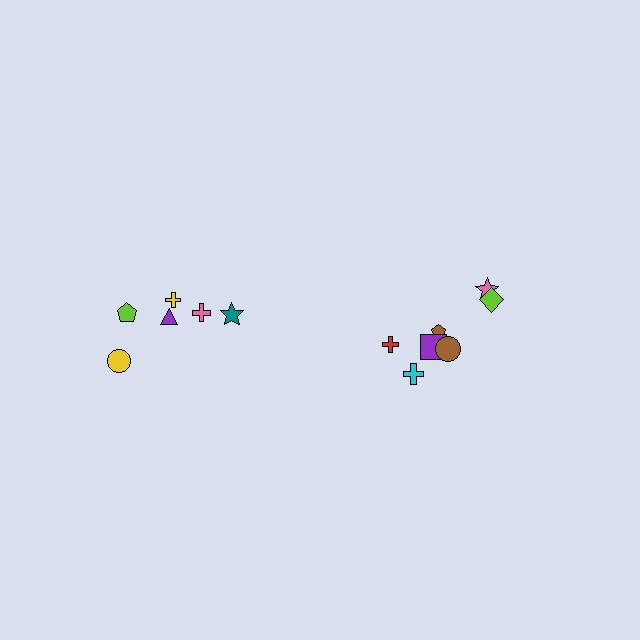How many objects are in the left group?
There are 6 objects.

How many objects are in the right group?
There are 8 objects.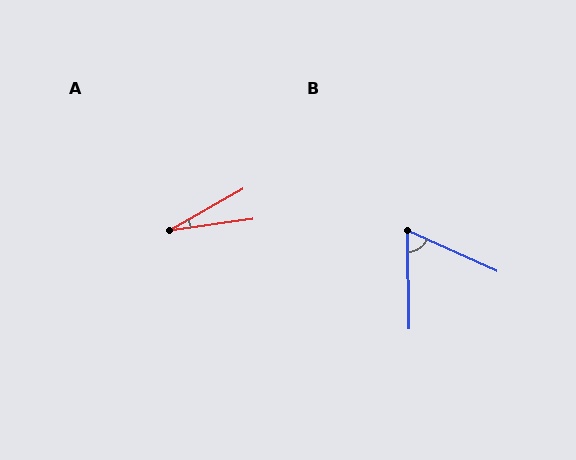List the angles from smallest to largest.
A (22°), B (64°).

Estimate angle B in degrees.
Approximately 64 degrees.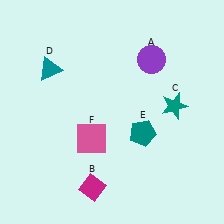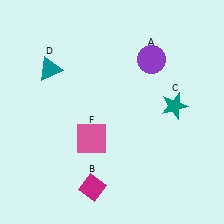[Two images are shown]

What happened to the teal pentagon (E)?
The teal pentagon (E) was removed in Image 2. It was in the bottom-right area of Image 1.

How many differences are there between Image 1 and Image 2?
There is 1 difference between the two images.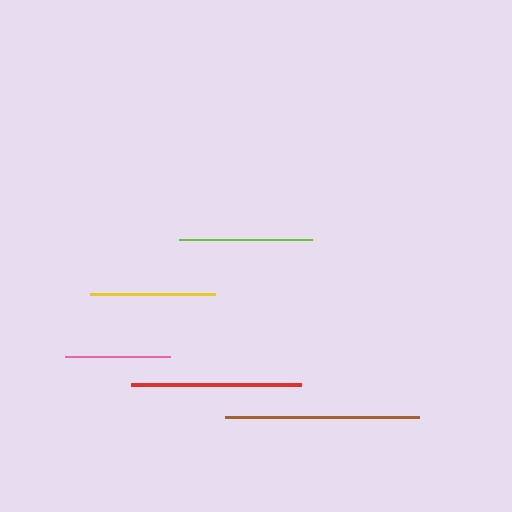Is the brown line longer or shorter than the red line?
The brown line is longer than the red line.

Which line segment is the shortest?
The pink line is the shortest at approximately 105 pixels.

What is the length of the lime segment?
The lime segment is approximately 132 pixels long.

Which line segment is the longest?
The brown line is the longest at approximately 193 pixels.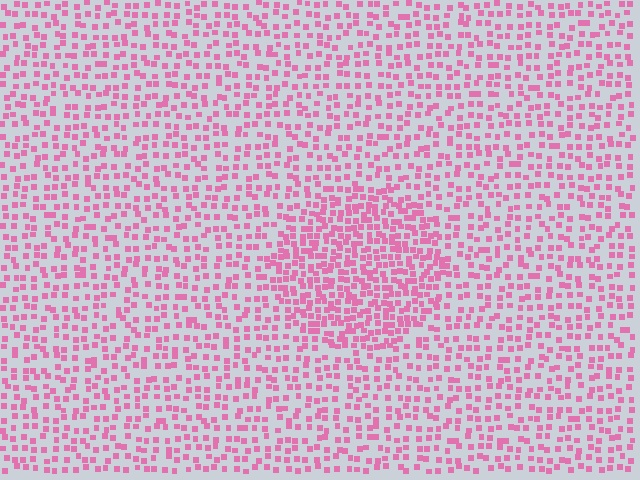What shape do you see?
I see a circle.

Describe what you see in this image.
The image contains small pink elements arranged at two different densities. A circle-shaped region is visible where the elements are more densely packed than the surrounding area.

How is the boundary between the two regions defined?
The boundary is defined by a change in element density (approximately 1.8x ratio). All elements are the same color, size, and shape.